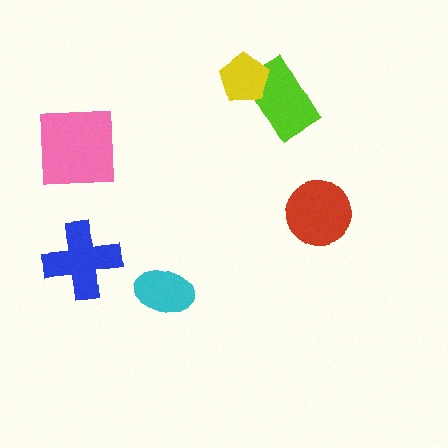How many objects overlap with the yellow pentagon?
1 object overlaps with the yellow pentagon.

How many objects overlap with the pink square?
0 objects overlap with the pink square.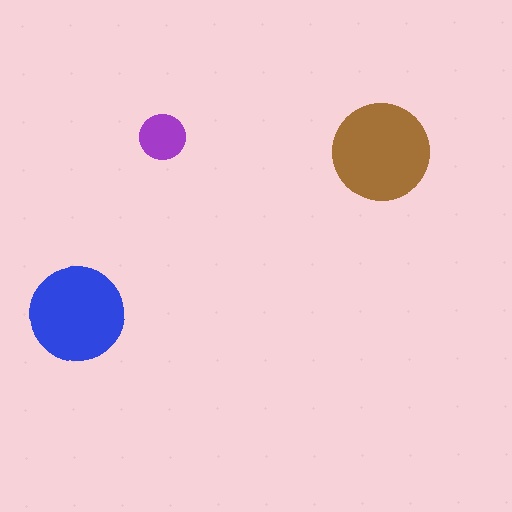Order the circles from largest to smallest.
the brown one, the blue one, the purple one.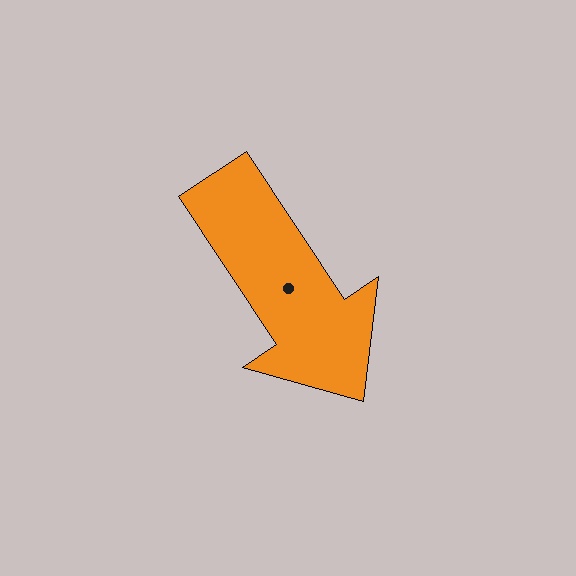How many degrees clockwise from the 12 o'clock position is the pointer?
Approximately 146 degrees.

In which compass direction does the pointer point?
Southeast.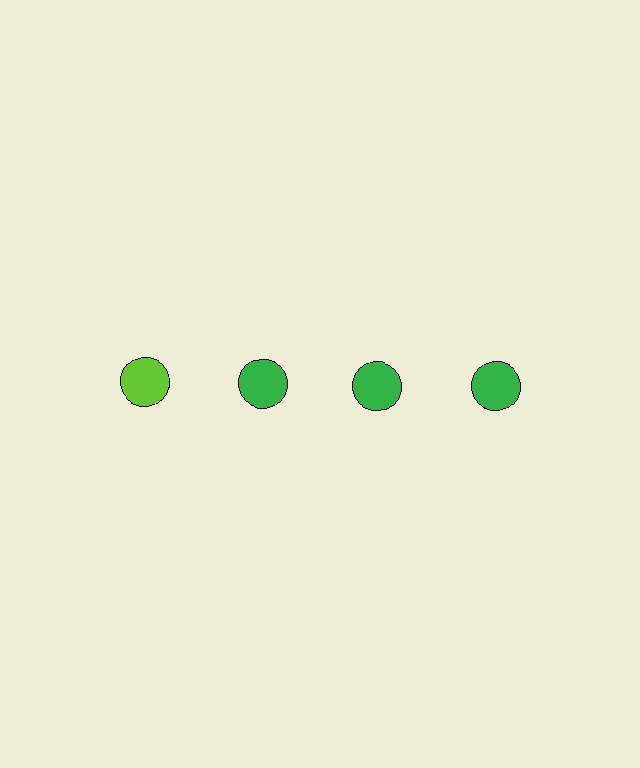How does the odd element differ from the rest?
It has a different color: lime instead of green.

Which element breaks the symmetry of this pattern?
The lime circle in the top row, leftmost column breaks the symmetry. All other shapes are green circles.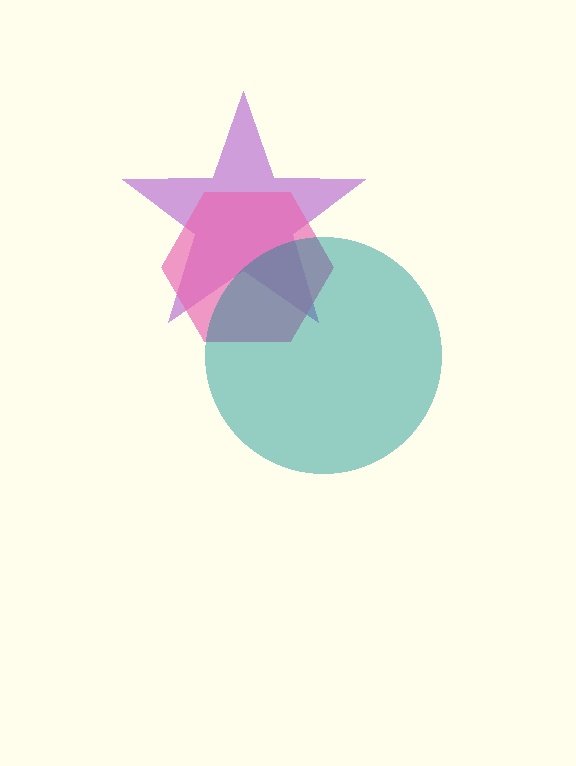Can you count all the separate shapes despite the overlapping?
Yes, there are 3 separate shapes.